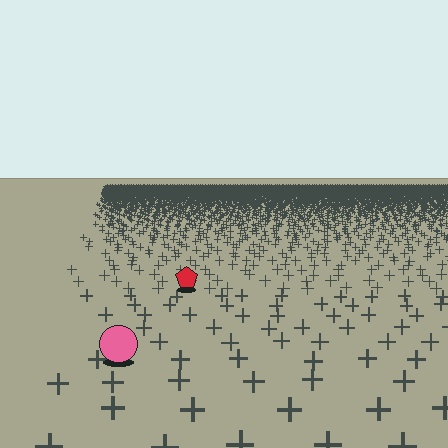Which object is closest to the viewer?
The pink circle is closest. The texture marks near it are larger and more spread out.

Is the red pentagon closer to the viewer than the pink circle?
No. The pink circle is closer — you can tell from the texture gradient: the ground texture is coarser near it.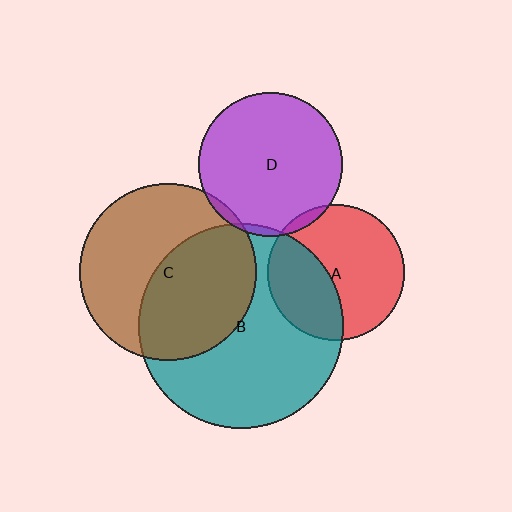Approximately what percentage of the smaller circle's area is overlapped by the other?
Approximately 5%.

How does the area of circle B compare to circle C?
Approximately 1.3 times.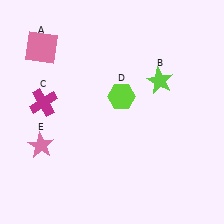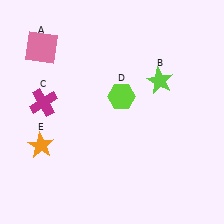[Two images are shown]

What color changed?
The star (E) changed from pink in Image 1 to orange in Image 2.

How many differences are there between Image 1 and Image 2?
There is 1 difference between the two images.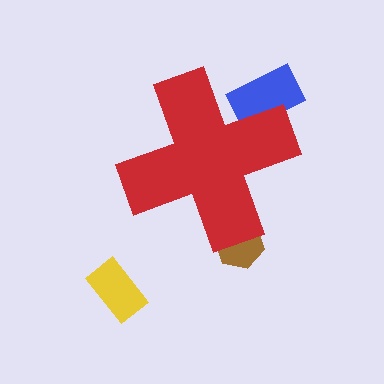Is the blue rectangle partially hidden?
Yes, the blue rectangle is partially hidden behind the red cross.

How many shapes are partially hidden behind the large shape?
2 shapes are partially hidden.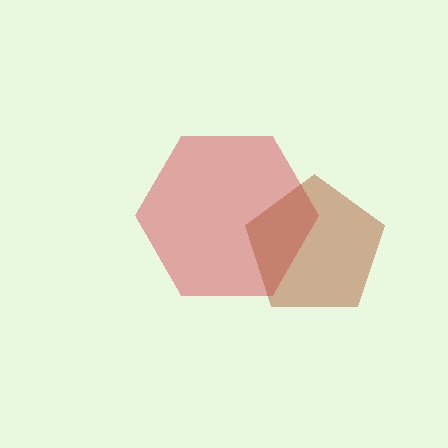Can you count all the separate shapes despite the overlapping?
Yes, there are 2 separate shapes.